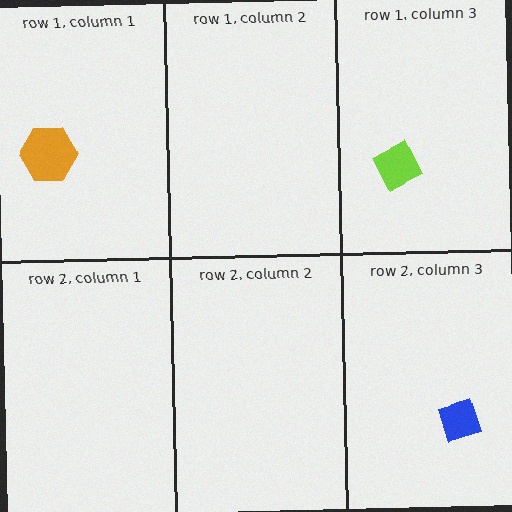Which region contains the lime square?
The row 1, column 3 region.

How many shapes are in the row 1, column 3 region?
1.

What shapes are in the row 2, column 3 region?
The blue diamond.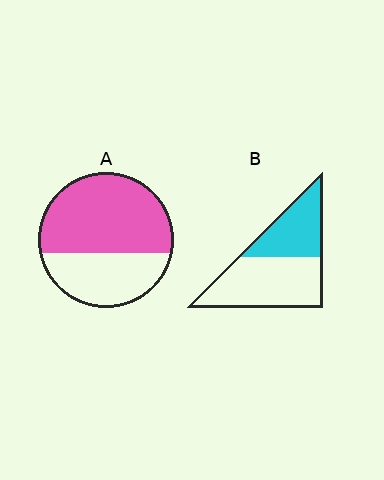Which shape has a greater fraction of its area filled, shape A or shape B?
Shape A.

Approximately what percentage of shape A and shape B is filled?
A is approximately 60% and B is approximately 40%.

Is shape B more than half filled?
No.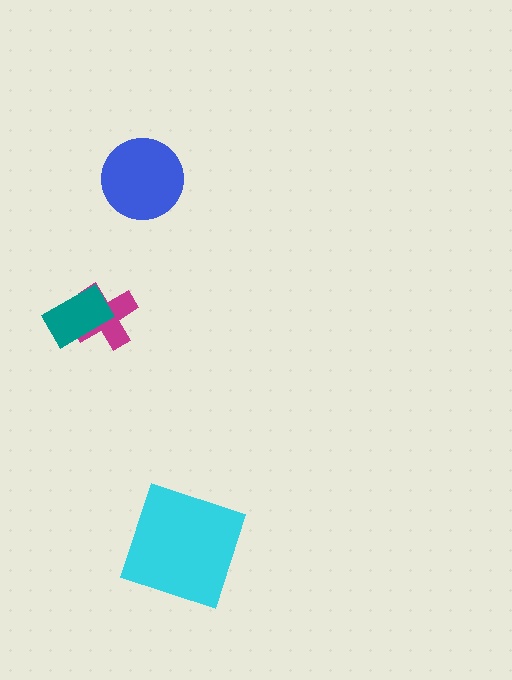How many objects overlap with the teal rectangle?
1 object overlaps with the teal rectangle.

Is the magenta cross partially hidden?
Yes, it is partially covered by another shape.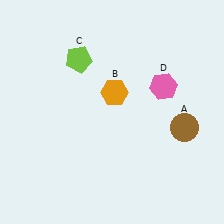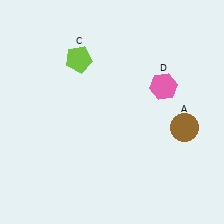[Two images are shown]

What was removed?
The orange hexagon (B) was removed in Image 2.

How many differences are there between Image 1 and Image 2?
There is 1 difference between the two images.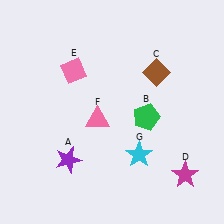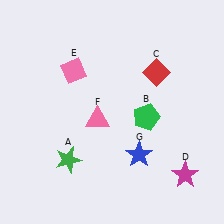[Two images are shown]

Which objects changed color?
A changed from purple to green. C changed from brown to red. G changed from cyan to blue.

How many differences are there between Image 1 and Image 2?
There are 3 differences between the two images.